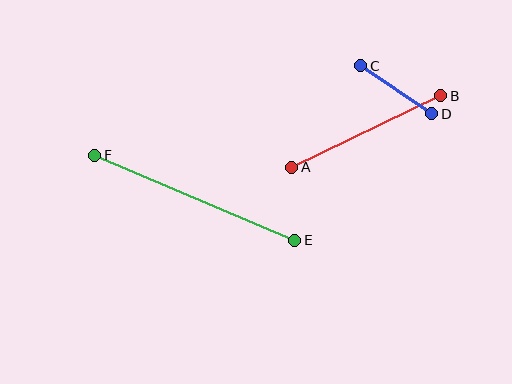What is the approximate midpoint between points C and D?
The midpoint is at approximately (396, 90) pixels.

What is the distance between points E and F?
The distance is approximately 217 pixels.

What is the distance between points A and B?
The distance is approximately 165 pixels.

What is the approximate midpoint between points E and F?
The midpoint is at approximately (195, 198) pixels.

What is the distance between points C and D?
The distance is approximately 86 pixels.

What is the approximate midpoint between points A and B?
The midpoint is at approximately (366, 132) pixels.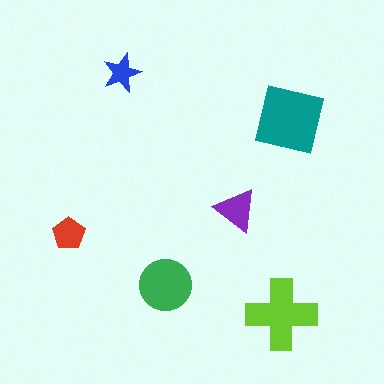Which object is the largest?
The teal square.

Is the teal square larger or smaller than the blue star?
Larger.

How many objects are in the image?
There are 6 objects in the image.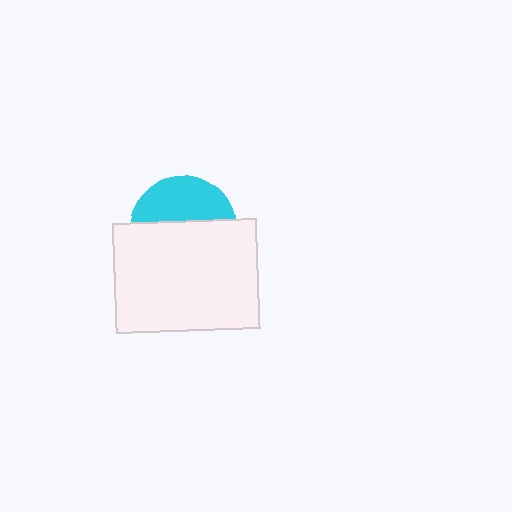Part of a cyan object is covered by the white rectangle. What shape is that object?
It is a circle.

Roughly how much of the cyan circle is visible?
A small part of it is visible (roughly 40%).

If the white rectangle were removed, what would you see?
You would see the complete cyan circle.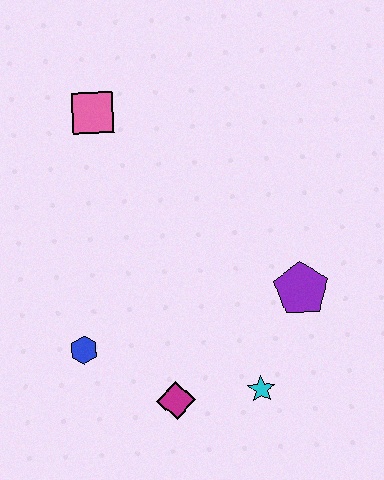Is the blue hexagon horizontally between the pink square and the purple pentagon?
No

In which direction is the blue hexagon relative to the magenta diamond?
The blue hexagon is to the left of the magenta diamond.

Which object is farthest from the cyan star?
The pink square is farthest from the cyan star.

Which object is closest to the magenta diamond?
The cyan star is closest to the magenta diamond.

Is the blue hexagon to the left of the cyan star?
Yes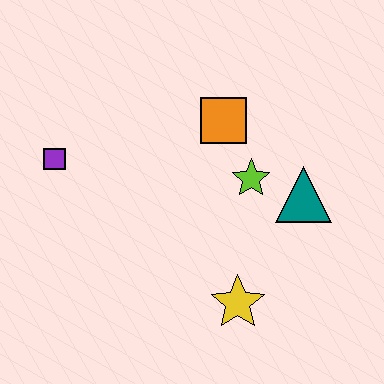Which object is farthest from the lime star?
The purple square is farthest from the lime star.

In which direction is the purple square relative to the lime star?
The purple square is to the left of the lime star.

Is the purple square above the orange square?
No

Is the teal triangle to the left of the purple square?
No